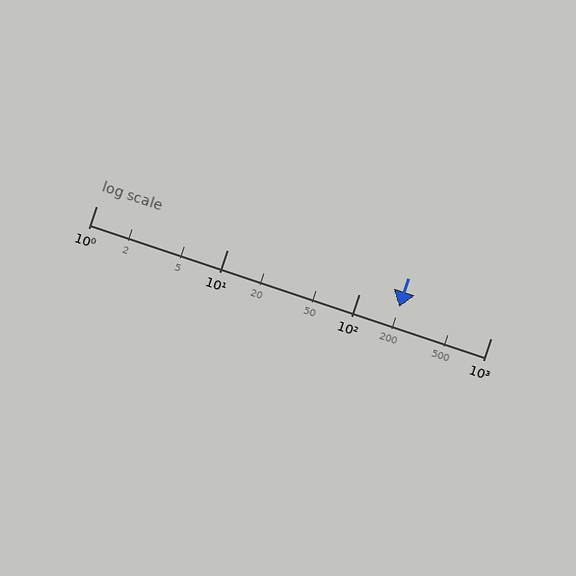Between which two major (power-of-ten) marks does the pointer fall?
The pointer is between 100 and 1000.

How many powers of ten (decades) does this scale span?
The scale spans 3 decades, from 1 to 1000.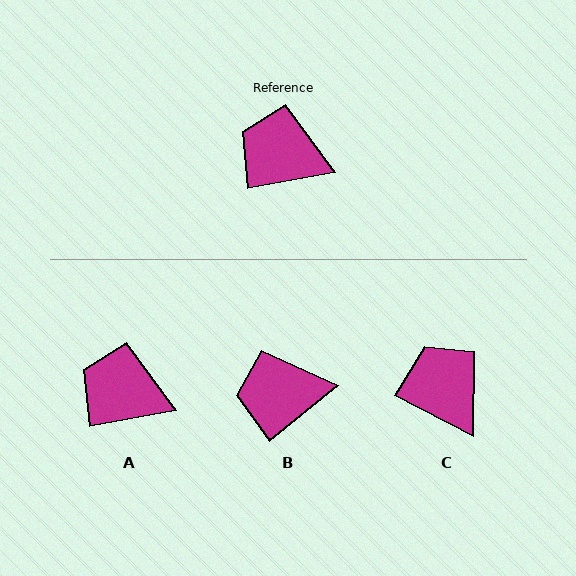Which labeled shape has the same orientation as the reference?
A.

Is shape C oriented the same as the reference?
No, it is off by about 37 degrees.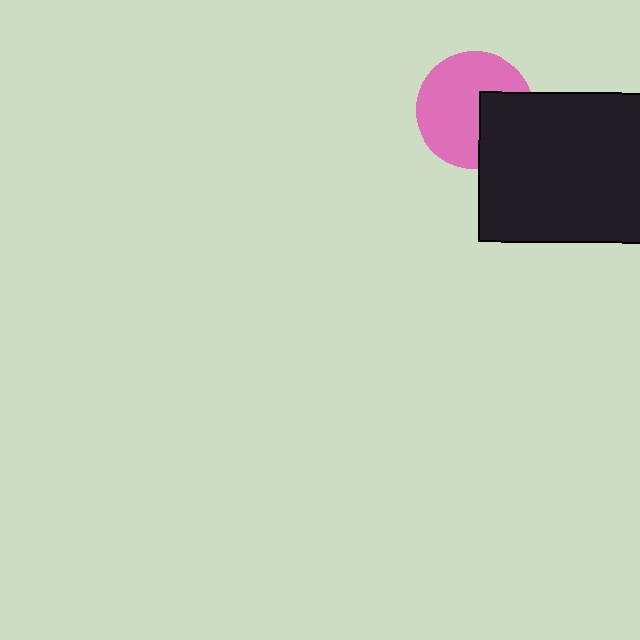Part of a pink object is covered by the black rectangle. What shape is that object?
It is a circle.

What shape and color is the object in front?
The object in front is a black rectangle.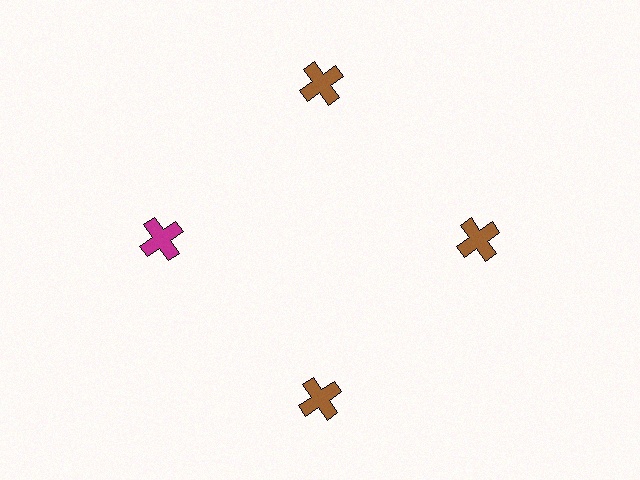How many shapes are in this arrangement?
There are 4 shapes arranged in a ring pattern.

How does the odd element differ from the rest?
It has a different color: magenta instead of brown.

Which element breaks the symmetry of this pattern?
The magenta cross at roughly the 9 o'clock position breaks the symmetry. All other shapes are brown crosses.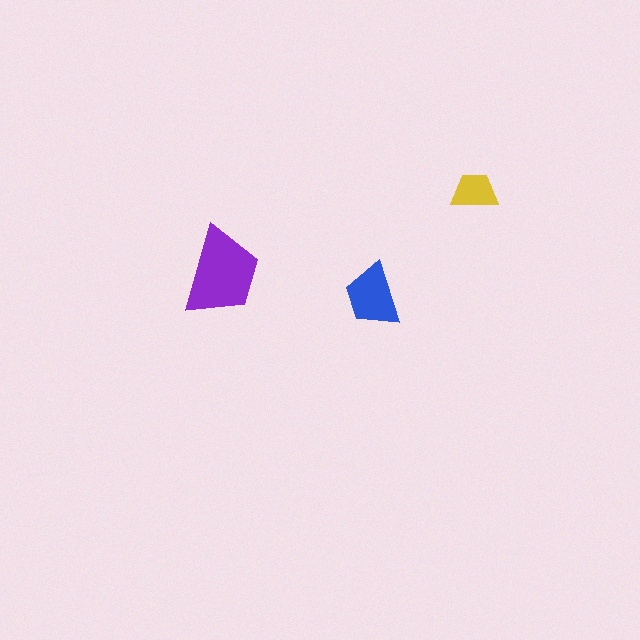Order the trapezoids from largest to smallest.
the purple one, the blue one, the yellow one.